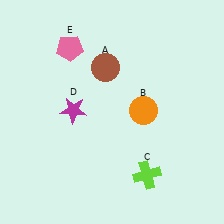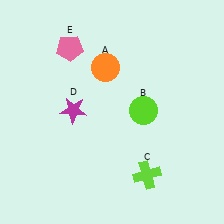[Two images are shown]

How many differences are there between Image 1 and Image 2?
There are 2 differences between the two images.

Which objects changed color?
A changed from brown to orange. B changed from orange to lime.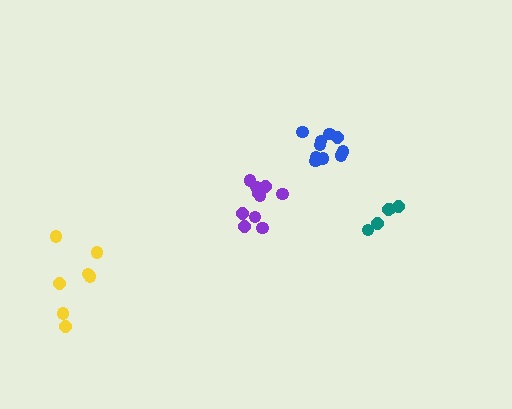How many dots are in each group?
Group 1: 10 dots, Group 2: 5 dots, Group 3: 10 dots, Group 4: 7 dots (32 total).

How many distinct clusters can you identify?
There are 4 distinct clusters.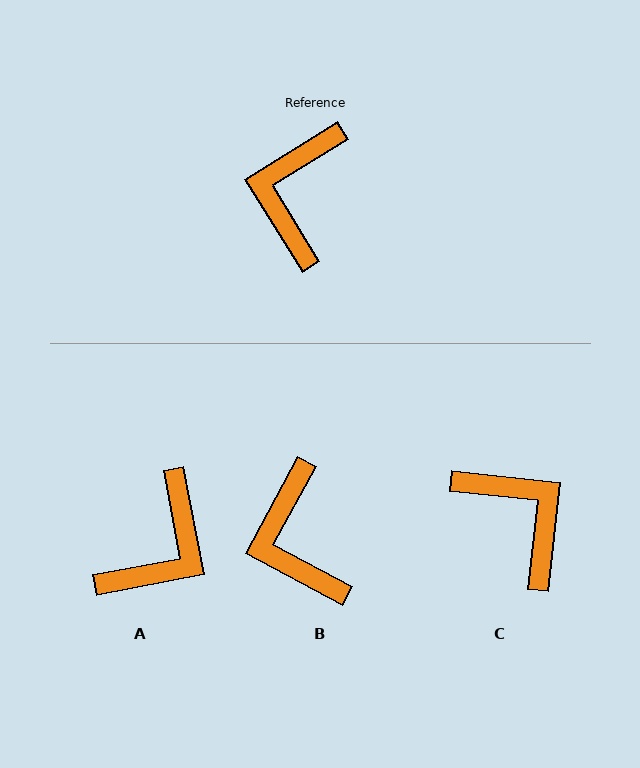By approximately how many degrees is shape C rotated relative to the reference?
Approximately 128 degrees clockwise.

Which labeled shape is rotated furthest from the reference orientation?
A, about 159 degrees away.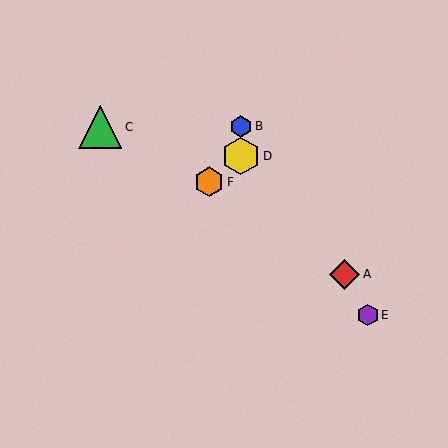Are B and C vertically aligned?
No, B is at x≈241 and C is at x≈100.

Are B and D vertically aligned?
Yes, both are at x≈241.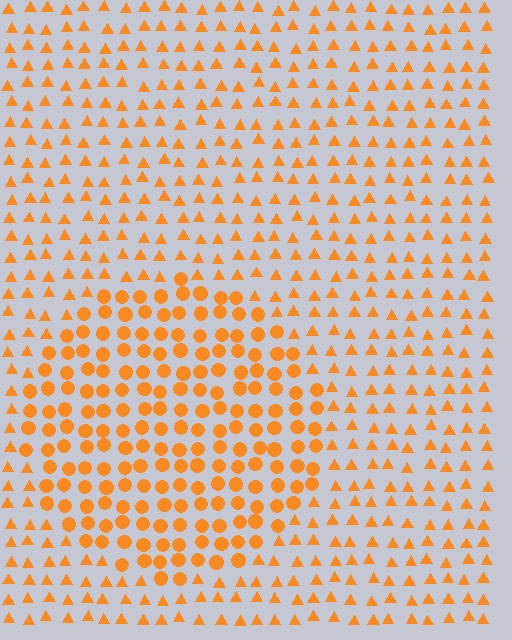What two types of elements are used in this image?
The image uses circles inside the circle region and triangles outside it.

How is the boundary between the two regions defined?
The boundary is defined by a change in element shape: circles inside vs. triangles outside. All elements share the same color and spacing.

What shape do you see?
I see a circle.